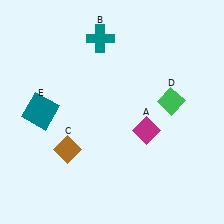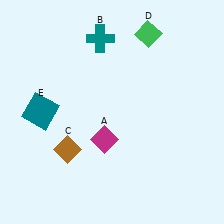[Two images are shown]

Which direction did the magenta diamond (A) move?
The magenta diamond (A) moved left.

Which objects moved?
The objects that moved are: the magenta diamond (A), the green diamond (D).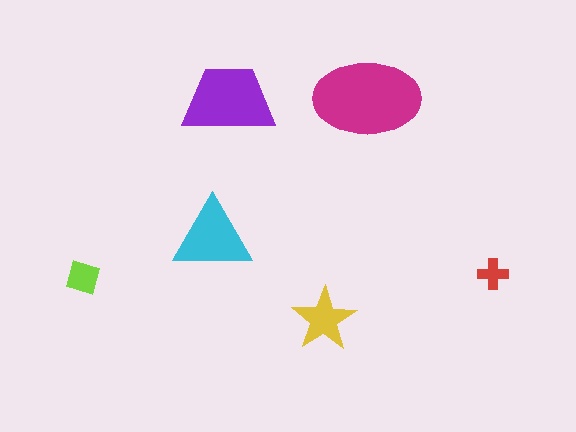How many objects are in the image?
There are 6 objects in the image.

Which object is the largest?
The magenta ellipse.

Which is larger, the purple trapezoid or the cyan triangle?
The purple trapezoid.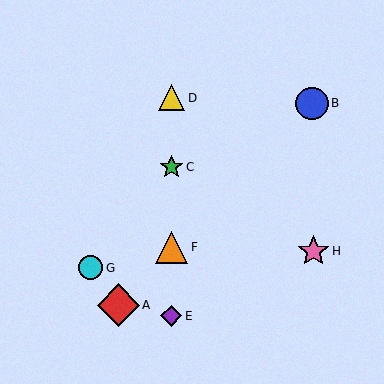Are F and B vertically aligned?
No, F is at x≈171 and B is at x≈312.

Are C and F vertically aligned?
Yes, both are at x≈171.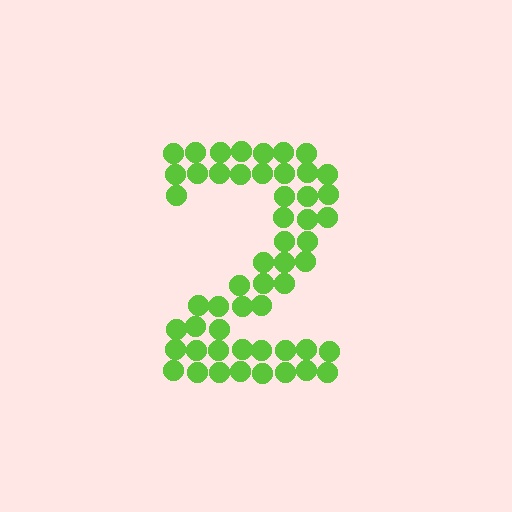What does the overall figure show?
The overall figure shows the digit 2.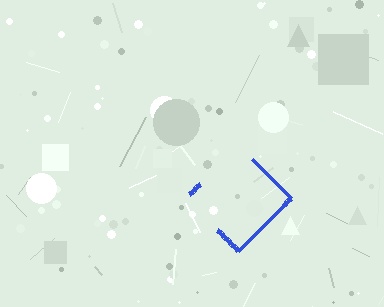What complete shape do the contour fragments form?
The contour fragments form a diamond.